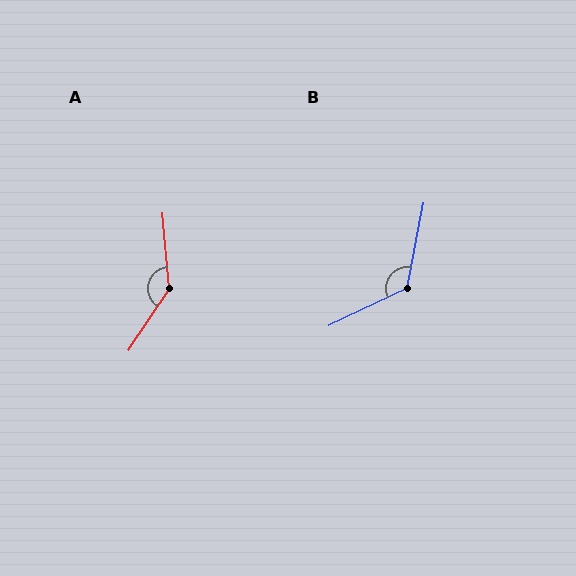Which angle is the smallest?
B, at approximately 126 degrees.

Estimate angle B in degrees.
Approximately 126 degrees.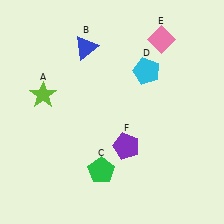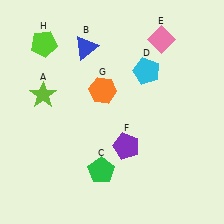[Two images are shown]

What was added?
An orange hexagon (G), a lime pentagon (H) were added in Image 2.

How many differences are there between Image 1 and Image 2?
There are 2 differences between the two images.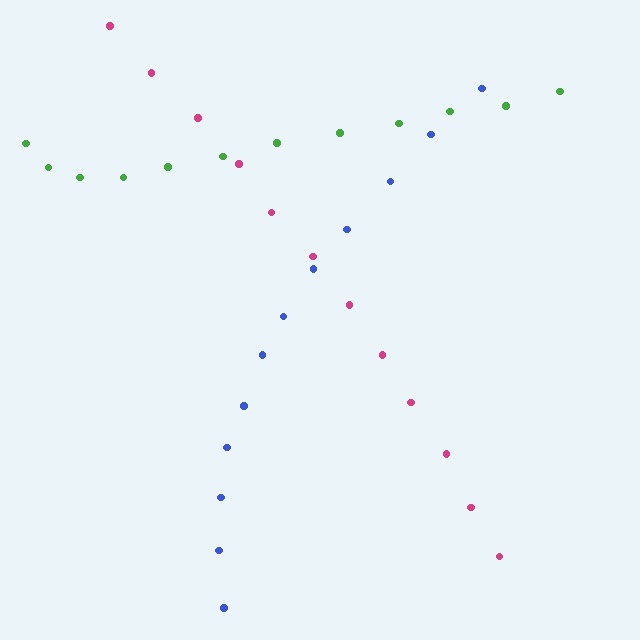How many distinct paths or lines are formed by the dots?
There are 3 distinct paths.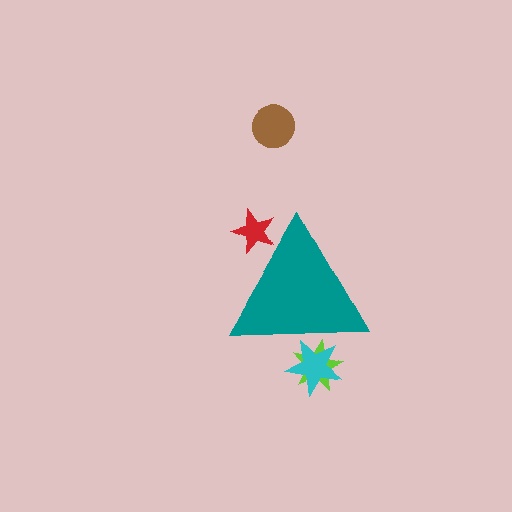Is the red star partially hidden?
Yes, the red star is partially hidden behind the teal triangle.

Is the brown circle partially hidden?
No, the brown circle is fully visible.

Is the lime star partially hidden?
Yes, the lime star is partially hidden behind the teal triangle.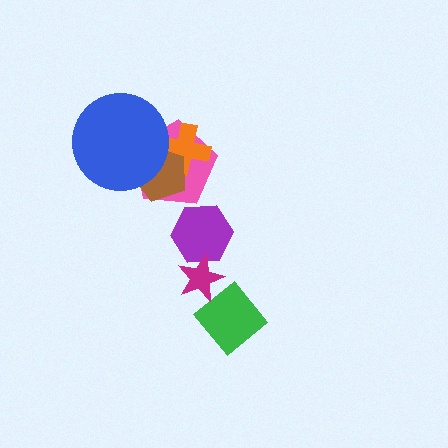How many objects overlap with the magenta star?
2 objects overlap with the magenta star.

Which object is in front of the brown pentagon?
The blue circle is in front of the brown pentagon.